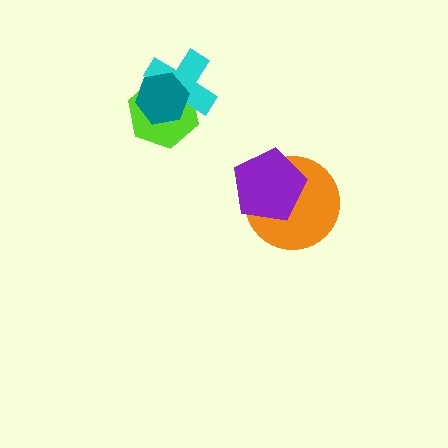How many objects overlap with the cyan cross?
2 objects overlap with the cyan cross.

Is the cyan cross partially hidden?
Yes, it is partially covered by another shape.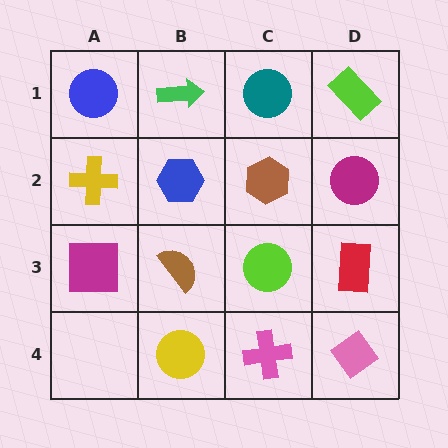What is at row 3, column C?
A lime circle.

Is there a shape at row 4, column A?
No, that cell is empty.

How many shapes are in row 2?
4 shapes.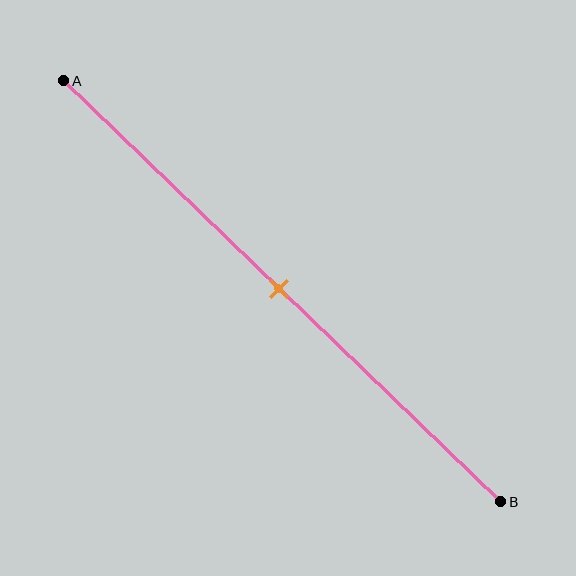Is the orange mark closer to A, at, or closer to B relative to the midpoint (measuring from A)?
The orange mark is approximately at the midpoint of segment AB.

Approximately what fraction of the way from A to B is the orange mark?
The orange mark is approximately 50% of the way from A to B.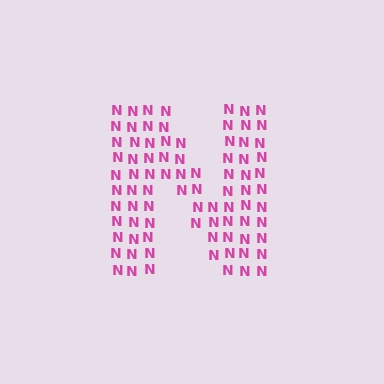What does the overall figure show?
The overall figure shows the letter N.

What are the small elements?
The small elements are letter N's.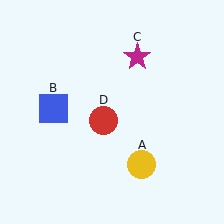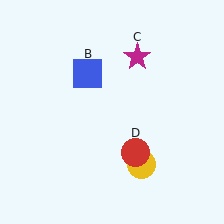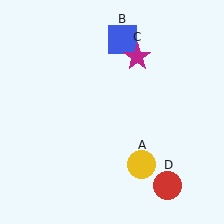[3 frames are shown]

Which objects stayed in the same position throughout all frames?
Yellow circle (object A) and magenta star (object C) remained stationary.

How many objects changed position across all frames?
2 objects changed position: blue square (object B), red circle (object D).